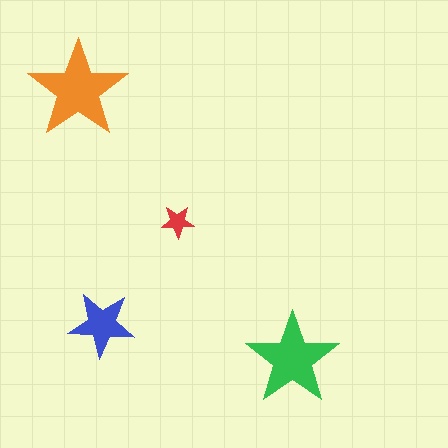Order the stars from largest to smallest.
the orange one, the green one, the blue one, the red one.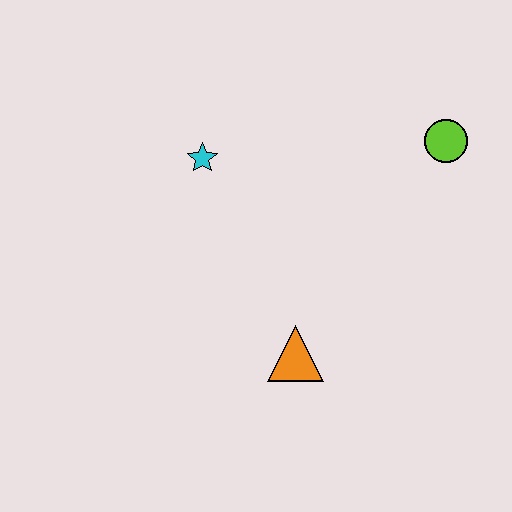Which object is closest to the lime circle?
The cyan star is closest to the lime circle.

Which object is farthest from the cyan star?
The lime circle is farthest from the cyan star.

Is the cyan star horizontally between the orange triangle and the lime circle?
No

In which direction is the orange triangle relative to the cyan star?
The orange triangle is below the cyan star.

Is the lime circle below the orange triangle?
No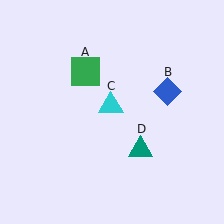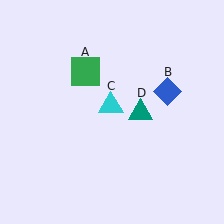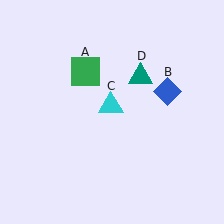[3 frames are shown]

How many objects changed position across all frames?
1 object changed position: teal triangle (object D).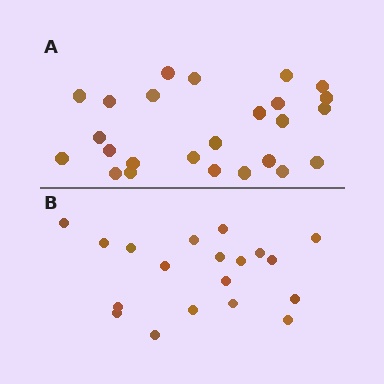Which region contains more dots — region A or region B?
Region A (the top region) has more dots.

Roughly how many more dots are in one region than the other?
Region A has about 6 more dots than region B.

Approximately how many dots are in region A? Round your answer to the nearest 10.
About 20 dots. (The exact count is 25, which rounds to 20.)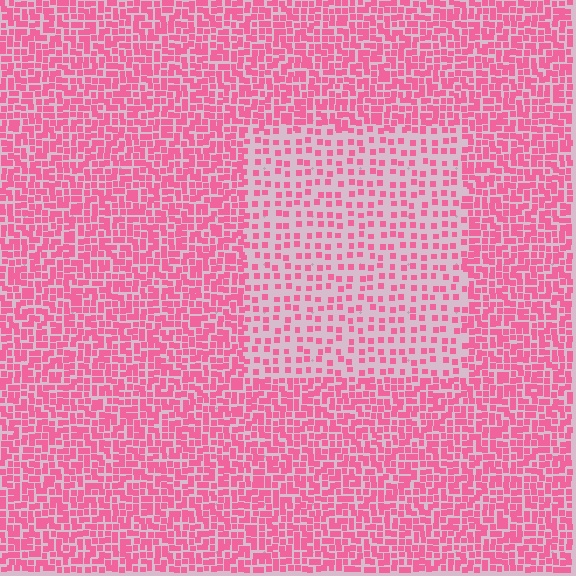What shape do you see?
I see a rectangle.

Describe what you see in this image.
The image contains small pink elements arranged at two different densities. A rectangle-shaped region is visible where the elements are less densely packed than the surrounding area.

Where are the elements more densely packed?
The elements are more densely packed outside the rectangle boundary.